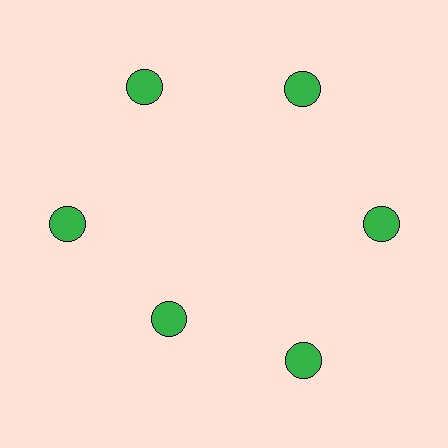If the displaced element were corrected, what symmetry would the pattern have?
It would have 6-fold rotational symmetry — the pattern would map onto itself every 60 degrees.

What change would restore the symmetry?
The symmetry would be restored by moving it outward, back onto the ring so that all 6 circles sit at equal angles and equal distance from the center.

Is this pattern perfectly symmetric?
No. The 6 green circles are arranged in a ring, but one element near the 7 o'clock position is pulled inward toward the center, breaking the 6-fold rotational symmetry.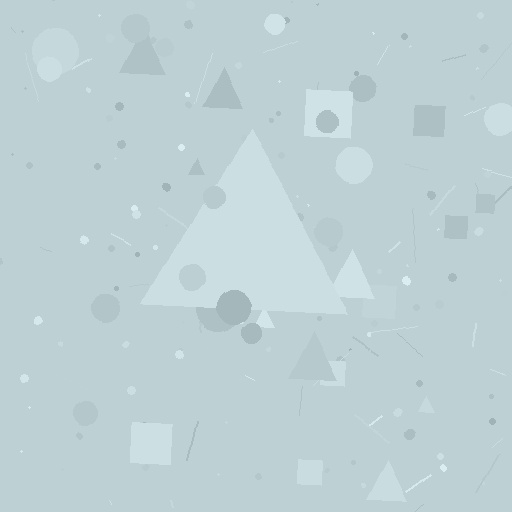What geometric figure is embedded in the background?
A triangle is embedded in the background.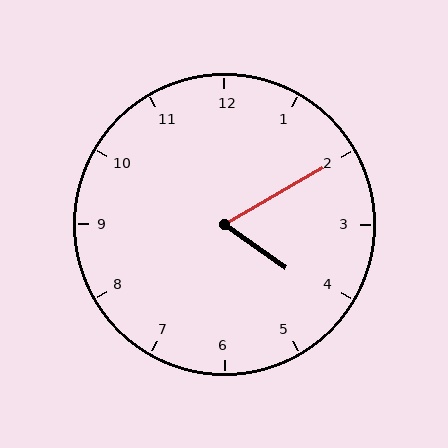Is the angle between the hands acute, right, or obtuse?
It is acute.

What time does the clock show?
4:10.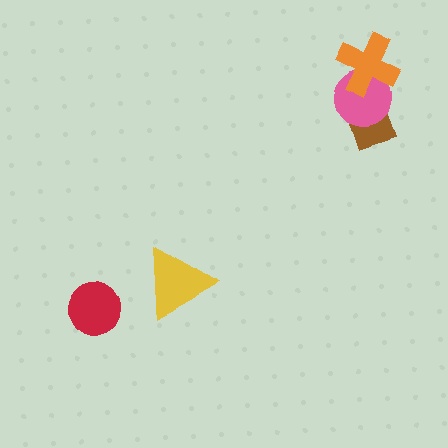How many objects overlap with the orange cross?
1 object overlaps with the orange cross.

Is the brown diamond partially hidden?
Yes, it is partially covered by another shape.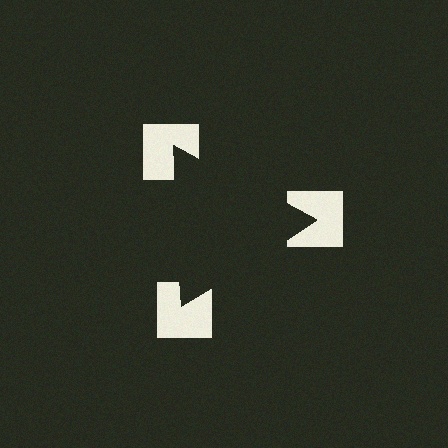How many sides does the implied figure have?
3 sides.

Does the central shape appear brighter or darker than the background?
It typically appears slightly darker than the background, even though no actual brightness change is drawn.